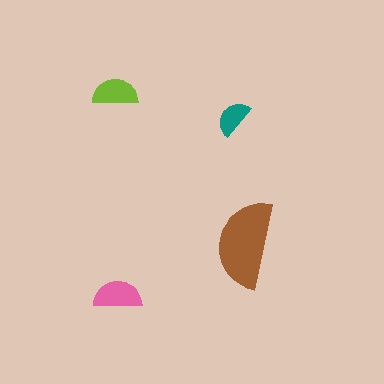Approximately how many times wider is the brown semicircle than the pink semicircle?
About 2 times wider.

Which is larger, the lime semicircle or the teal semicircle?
The lime one.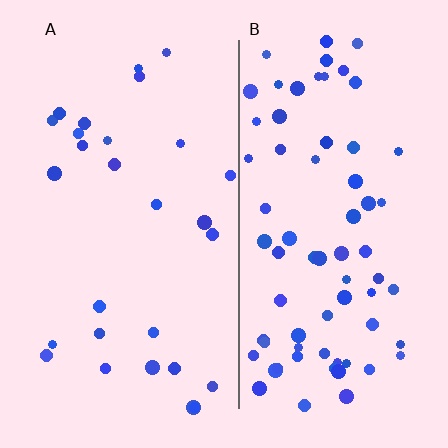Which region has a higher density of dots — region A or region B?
B (the right).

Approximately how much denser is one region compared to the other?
Approximately 2.5× — region B over region A.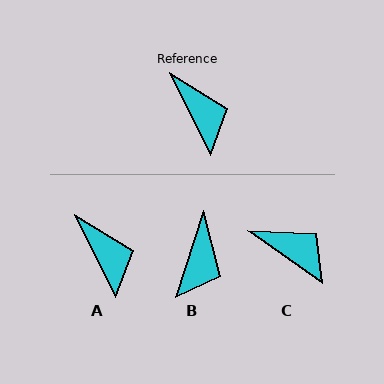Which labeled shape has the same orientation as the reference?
A.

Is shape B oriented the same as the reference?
No, it is off by about 44 degrees.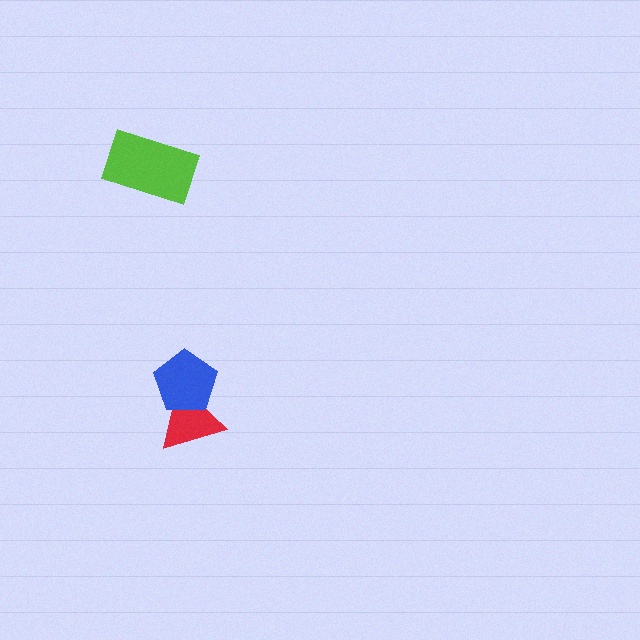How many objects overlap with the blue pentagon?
1 object overlaps with the blue pentagon.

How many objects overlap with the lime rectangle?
0 objects overlap with the lime rectangle.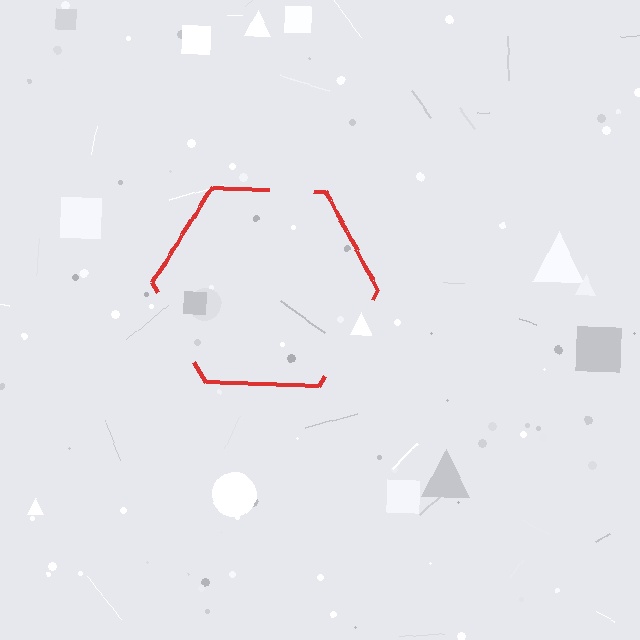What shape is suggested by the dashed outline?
The dashed outline suggests a hexagon.